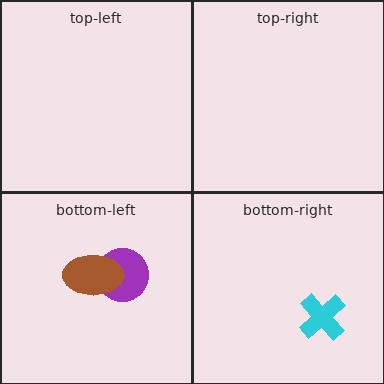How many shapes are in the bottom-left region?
2.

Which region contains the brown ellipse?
The bottom-left region.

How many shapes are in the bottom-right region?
1.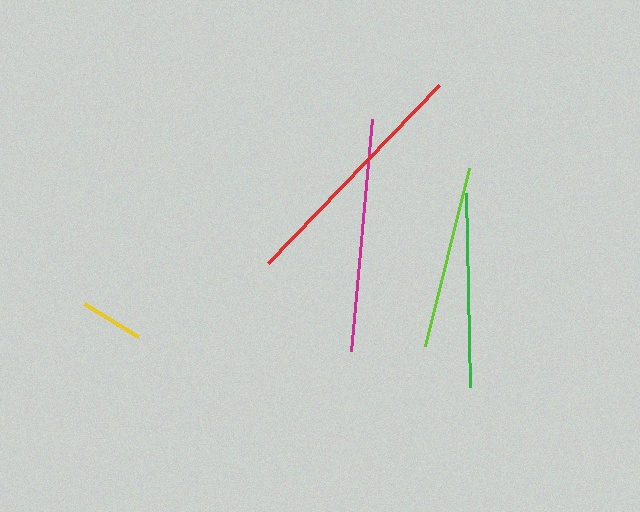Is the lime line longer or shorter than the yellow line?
The lime line is longer than the yellow line.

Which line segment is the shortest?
The yellow line is the shortest at approximately 63 pixels.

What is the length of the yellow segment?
The yellow segment is approximately 63 pixels long.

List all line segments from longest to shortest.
From longest to shortest: red, magenta, green, lime, yellow.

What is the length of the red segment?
The red segment is approximately 247 pixels long.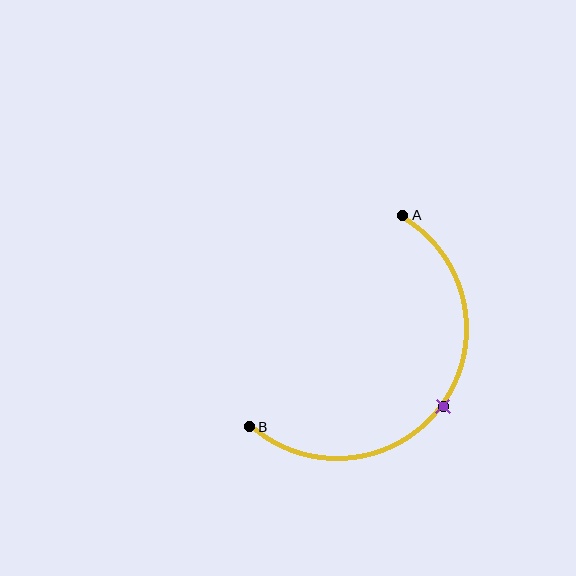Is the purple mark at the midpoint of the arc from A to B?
Yes. The purple mark lies on the arc at equal arc-length from both A and B — it is the arc midpoint.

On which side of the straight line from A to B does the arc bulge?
The arc bulges below and to the right of the straight line connecting A and B.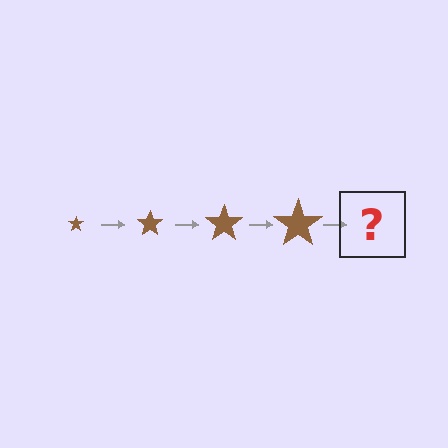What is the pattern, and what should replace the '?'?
The pattern is that the star gets progressively larger each step. The '?' should be a brown star, larger than the previous one.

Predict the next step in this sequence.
The next step is a brown star, larger than the previous one.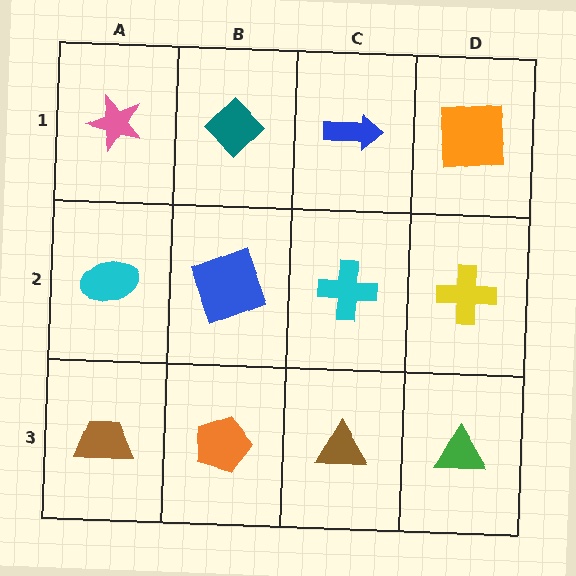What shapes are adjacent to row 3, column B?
A blue square (row 2, column B), a brown trapezoid (row 3, column A), a brown triangle (row 3, column C).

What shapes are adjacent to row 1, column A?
A cyan ellipse (row 2, column A), a teal diamond (row 1, column B).